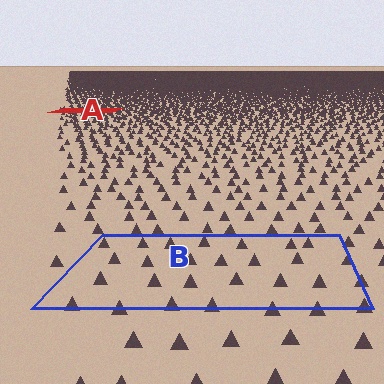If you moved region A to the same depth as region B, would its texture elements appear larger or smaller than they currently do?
They would appear larger. At a closer depth, the same texture elements are projected at a bigger on-screen size.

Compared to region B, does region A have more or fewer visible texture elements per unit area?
Region A has more texture elements per unit area — they are packed more densely because it is farther away.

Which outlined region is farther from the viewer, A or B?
Region A is farther from the viewer — the texture elements inside it appear smaller and more densely packed.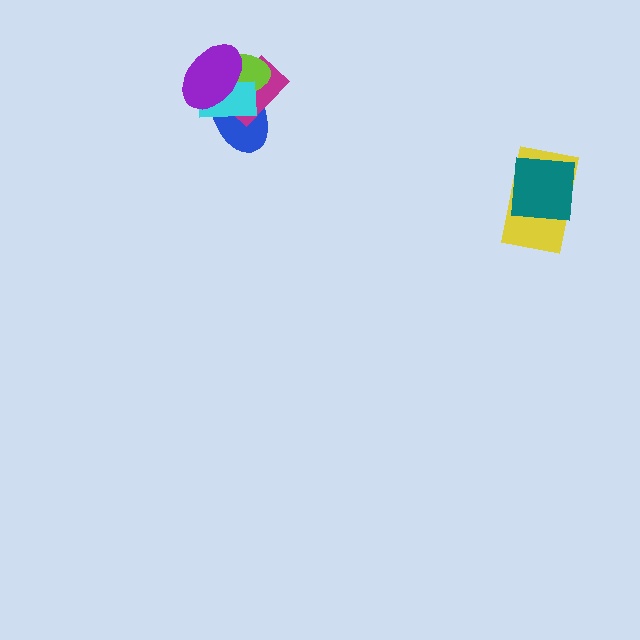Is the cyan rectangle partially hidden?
Yes, it is partially covered by another shape.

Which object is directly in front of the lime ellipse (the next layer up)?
The cyan rectangle is directly in front of the lime ellipse.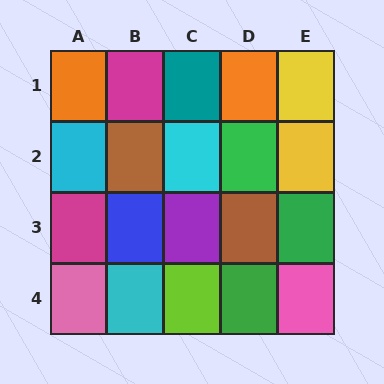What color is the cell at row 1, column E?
Yellow.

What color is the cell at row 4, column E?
Pink.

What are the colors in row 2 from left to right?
Cyan, brown, cyan, green, yellow.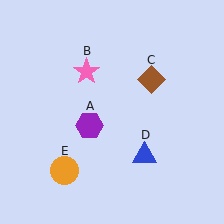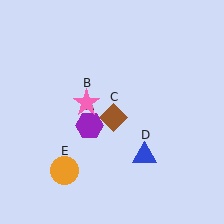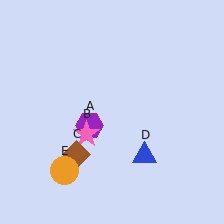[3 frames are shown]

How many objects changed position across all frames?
2 objects changed position: pink star (object B), brown diamond (object C).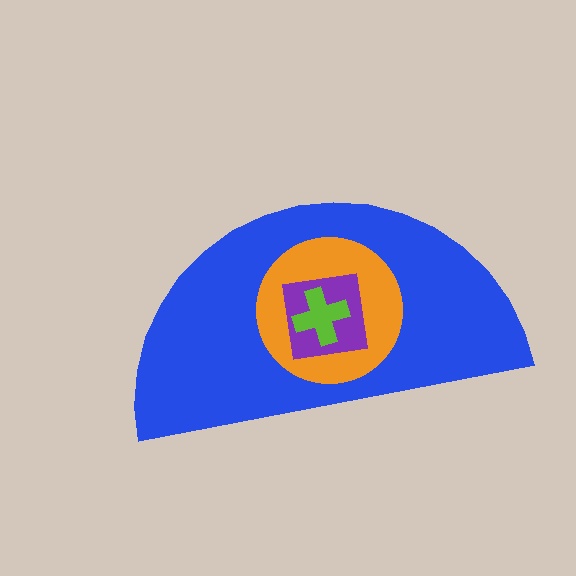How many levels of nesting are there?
4.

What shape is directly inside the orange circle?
The purple square.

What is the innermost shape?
The lime cross.